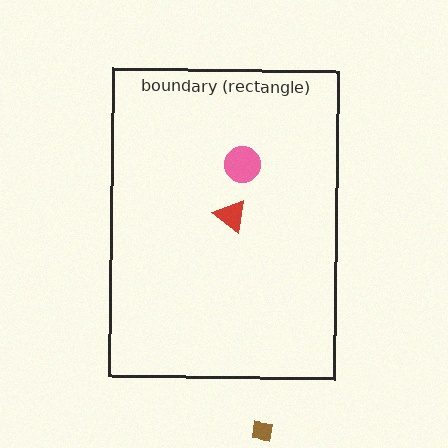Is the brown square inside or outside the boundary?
Outside.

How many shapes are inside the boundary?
2 inside, 1 outside.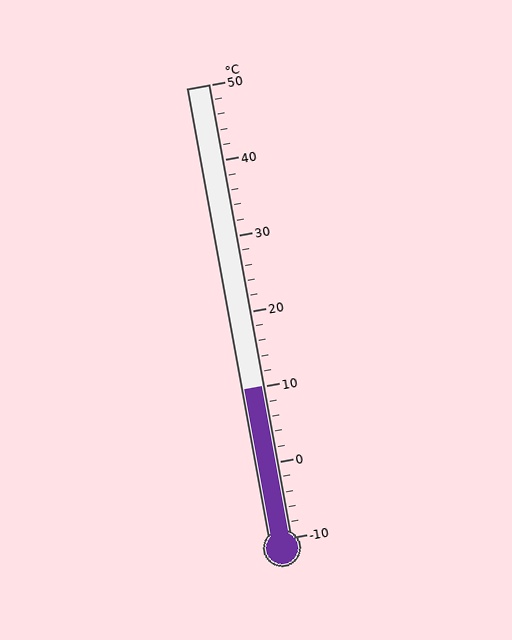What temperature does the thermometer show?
The thermometer shows approximately 10°C.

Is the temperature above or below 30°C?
The temperature is below 30°C.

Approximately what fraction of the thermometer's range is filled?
The thermometer is filled to approximately 35% of its range.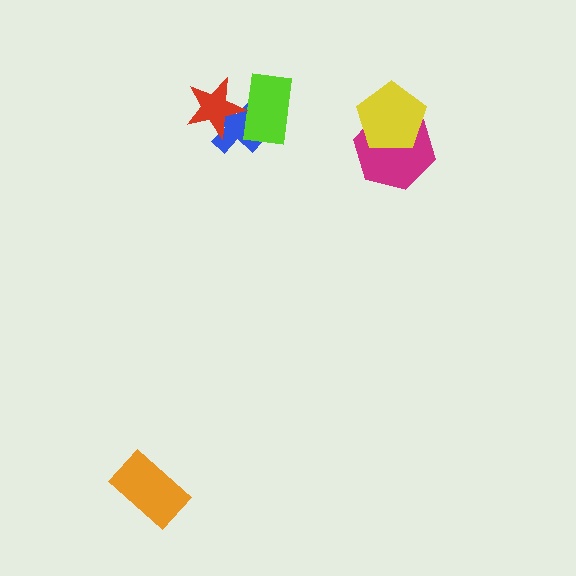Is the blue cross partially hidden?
Yes, it is partially covered by another shape.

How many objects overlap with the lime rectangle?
2 objects overlap with the lime rectangle.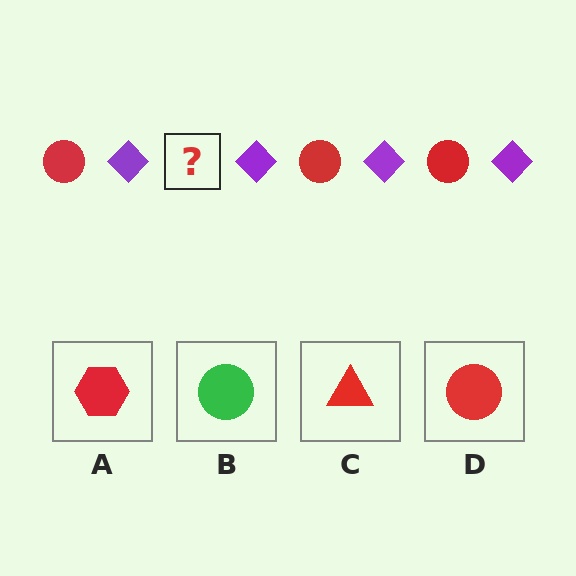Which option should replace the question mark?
Option D.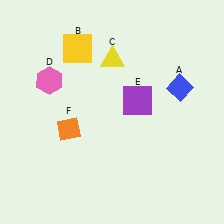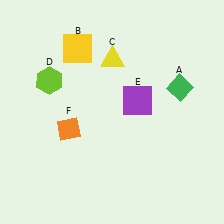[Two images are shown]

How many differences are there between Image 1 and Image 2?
There are 2 differences between the two images.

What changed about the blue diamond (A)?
In Image 1, A is blue. In Image 2, it changed to green.